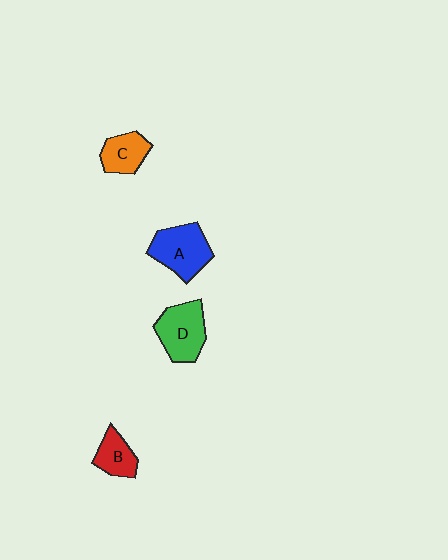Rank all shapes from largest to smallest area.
From largest to smallest: A (blue), D (green), C (orange), B (red).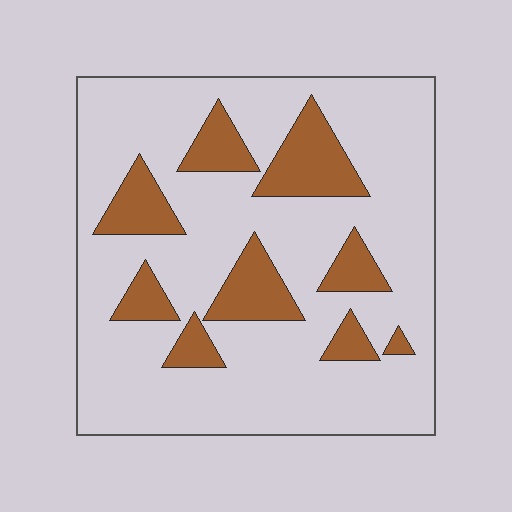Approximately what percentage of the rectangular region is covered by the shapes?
Approximately 20%.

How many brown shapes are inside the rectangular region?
9.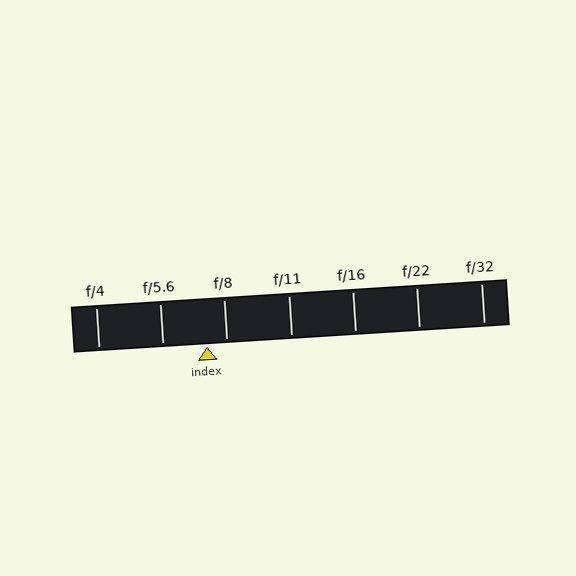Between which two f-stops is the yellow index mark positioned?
The index mark is between f/5.6 and f/8.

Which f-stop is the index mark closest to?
The index mark is closest to f/8.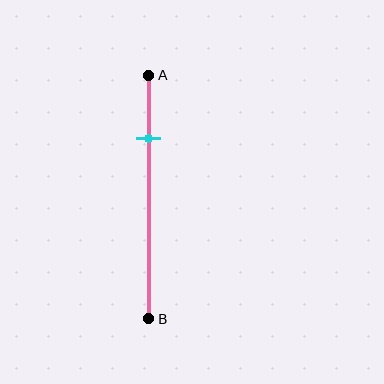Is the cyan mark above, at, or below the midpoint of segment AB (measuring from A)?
The cyan mark is above the midpoint of segment AB.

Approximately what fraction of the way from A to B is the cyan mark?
The cyan mark is approximately 25% of the way from A to B.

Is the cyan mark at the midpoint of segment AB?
No, the mark is at about 25% from A, not at the 50% midpoint.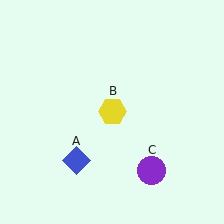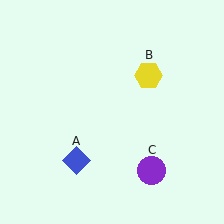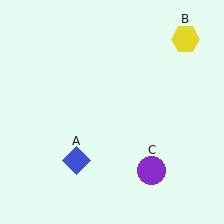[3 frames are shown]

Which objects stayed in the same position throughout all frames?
Blue diamond (object A) and purple circle (object C) remained stationary.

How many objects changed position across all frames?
1 object changed position: yellow hexagon (object B).